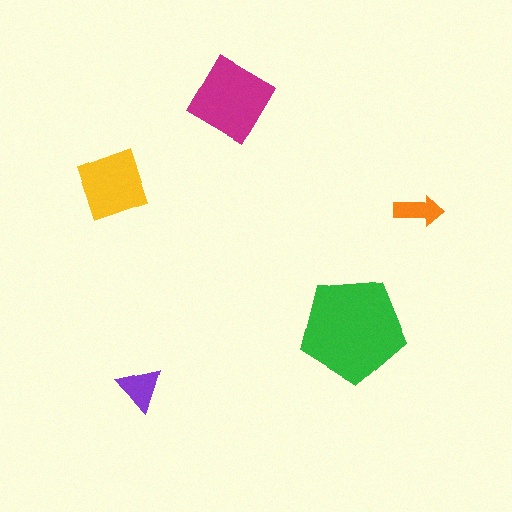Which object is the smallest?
The orange arrow.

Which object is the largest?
The green pentagon.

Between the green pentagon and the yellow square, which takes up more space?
The green pentagon.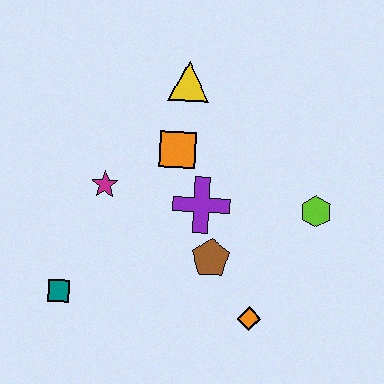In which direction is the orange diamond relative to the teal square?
The orange diamond is to the right of the teal square.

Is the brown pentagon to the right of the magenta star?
Yes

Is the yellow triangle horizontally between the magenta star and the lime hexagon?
Yes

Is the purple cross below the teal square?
No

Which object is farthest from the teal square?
The lime hexagon is farthest from the teal square.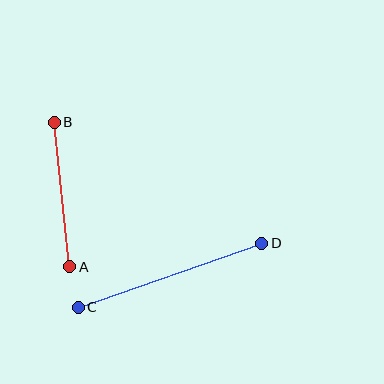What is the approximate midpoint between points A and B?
The midpoint is at approximately (62, 195) pixels.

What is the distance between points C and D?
The distance is approximately 195 pixels.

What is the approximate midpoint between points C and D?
The midpoint is at approximately (170, 275) pixels.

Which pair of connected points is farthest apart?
Points C and D are farthest apart.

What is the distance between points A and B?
The distance is approximately 146 pixels.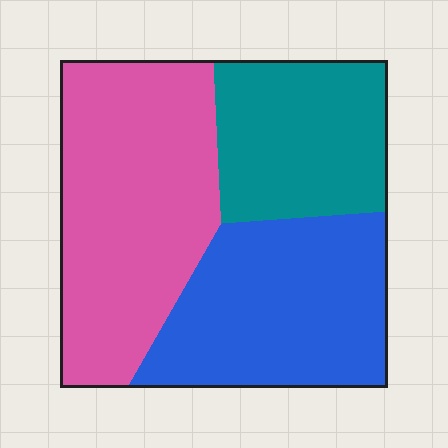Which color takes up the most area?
Pink, at roughly 40%.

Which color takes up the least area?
Teal, at roughly 25%.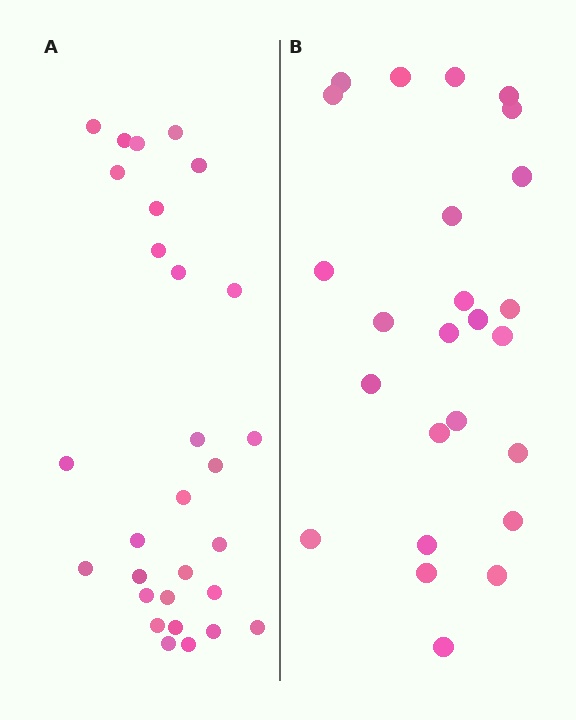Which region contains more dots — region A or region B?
Region A (the left region) has more dots.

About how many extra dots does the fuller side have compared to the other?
Region A has about 4 more dots than region B.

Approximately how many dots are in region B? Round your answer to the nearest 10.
About 20 dots. (The exact count is 25, which rounds to 20.)